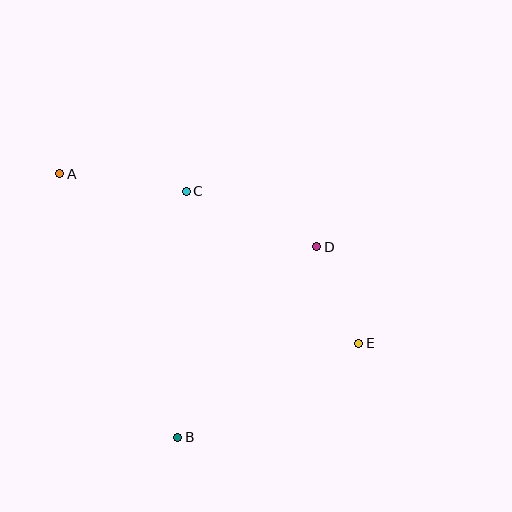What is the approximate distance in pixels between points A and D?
The distance between A and D is approximately 267 pixels.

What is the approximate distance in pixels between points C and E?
The distance between C and E is approximately 230 pixels.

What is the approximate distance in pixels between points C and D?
The distance between C and D is approximately 142 pixels.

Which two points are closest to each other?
Points D and E are closest to each other.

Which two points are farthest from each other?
Points A and E are farthest from each other.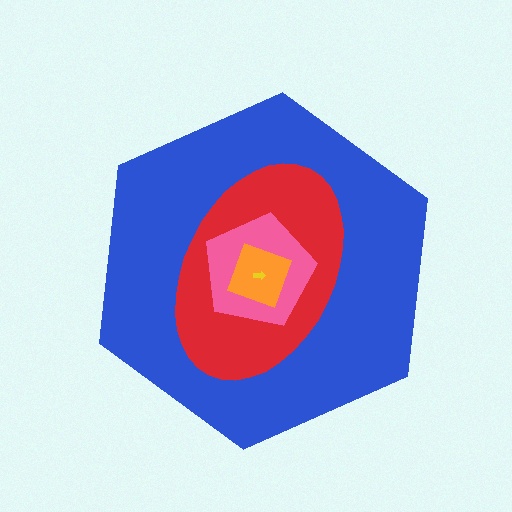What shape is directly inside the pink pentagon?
The orange square.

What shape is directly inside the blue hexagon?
The red ellipse.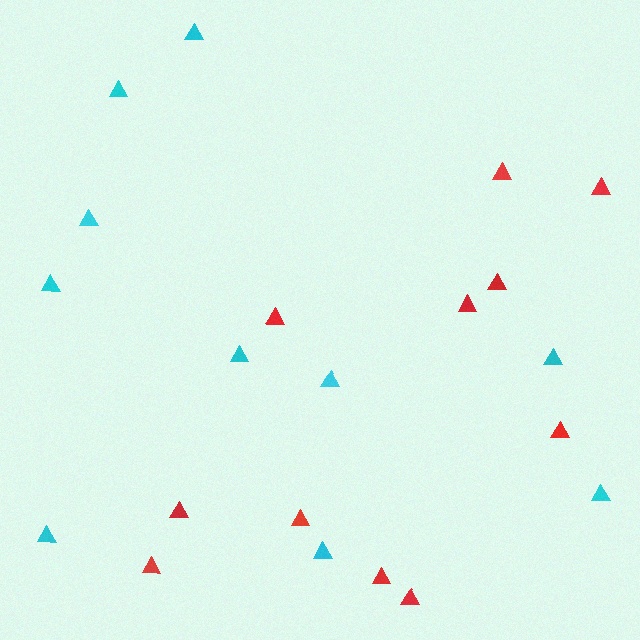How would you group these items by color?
There are 2 groups: one group of red triangles (11) and one group of cyan triangles (10).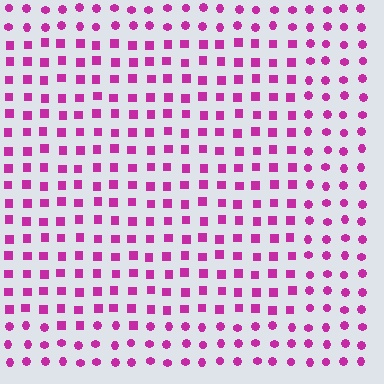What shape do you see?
I see a rectangle.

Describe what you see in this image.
The image is filled with small magenta elements arranged in a uniform grid. A rectangle-shaped region contains squares, while the surrounding area contains circles. The boundary is defined purely by the change in element shape.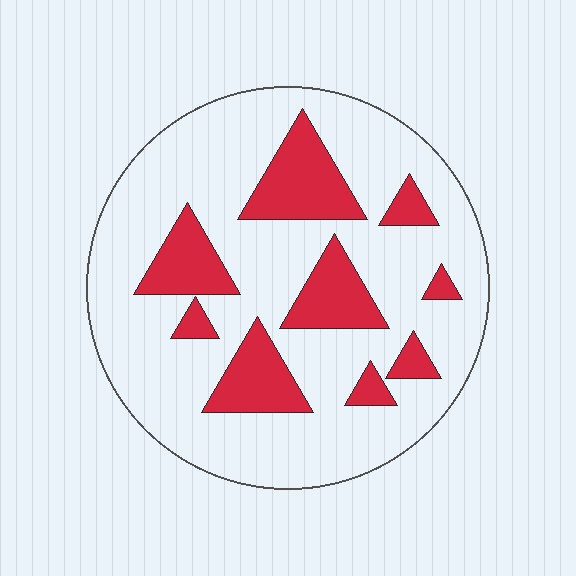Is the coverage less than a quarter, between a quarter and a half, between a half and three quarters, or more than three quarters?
Less than a quarter.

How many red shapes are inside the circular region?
9.